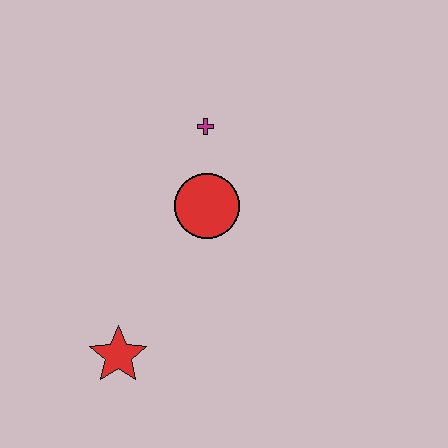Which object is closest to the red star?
The red circle is closest to the red star.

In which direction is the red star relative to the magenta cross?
The red star is below the magenta cross.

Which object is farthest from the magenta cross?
The red star is farthest from the magenta cross.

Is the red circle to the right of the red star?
Yes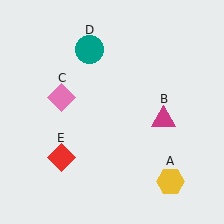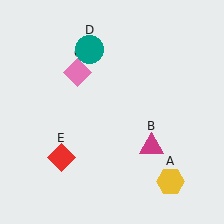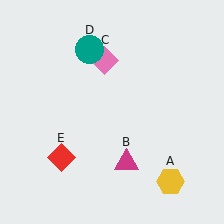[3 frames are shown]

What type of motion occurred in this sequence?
The magenta triangle (object B), pink diamond (object C) rotated clockwise around the center of the scene.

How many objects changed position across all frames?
2 objects changed position: magenta triangle (object B), pink diamond (object C).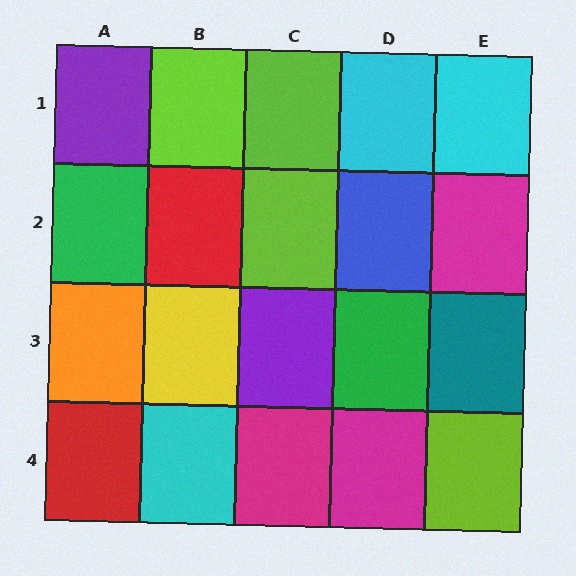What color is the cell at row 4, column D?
Magenta.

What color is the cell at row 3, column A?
Orange.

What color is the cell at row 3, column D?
Green.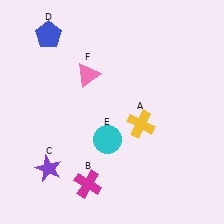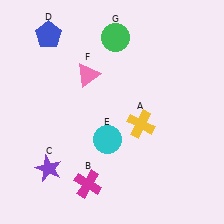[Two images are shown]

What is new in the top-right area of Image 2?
A green circle (G) was added in the top-right area of Image 2.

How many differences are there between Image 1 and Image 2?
There is 1 difference between the two images.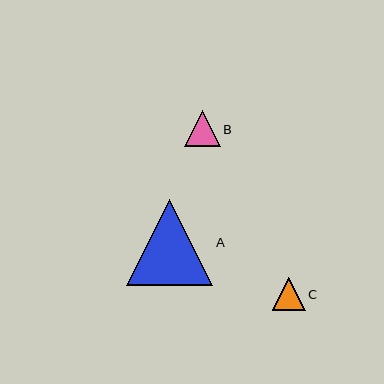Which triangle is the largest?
Triangle A is the largest with a size of approximately 86 pixels.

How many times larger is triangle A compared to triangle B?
Triangle A is approximately 2.4 times the size of triangle B.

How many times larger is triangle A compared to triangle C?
Triangle A is approximately 2.6 times the size of triangle C.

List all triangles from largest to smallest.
From largest to smallest: A, B, C.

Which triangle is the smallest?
Triangle C is the smallest with a size of approximately 33 pixels.